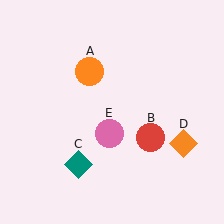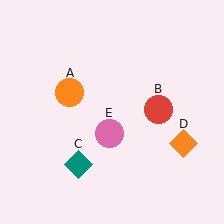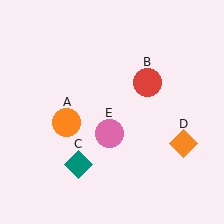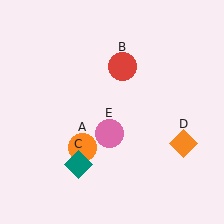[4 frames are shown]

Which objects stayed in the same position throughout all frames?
Teal diamond (object C) and orange diamond (object D) and pink circle (object E) remained stationary.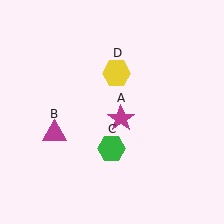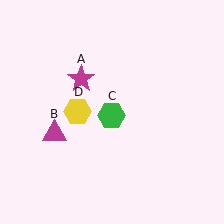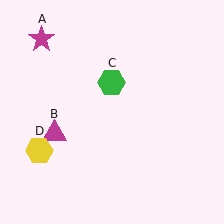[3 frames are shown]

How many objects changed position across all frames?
3 objects changed position: magenta star (object A), green hexagon (object C), yellow hexagon (object D).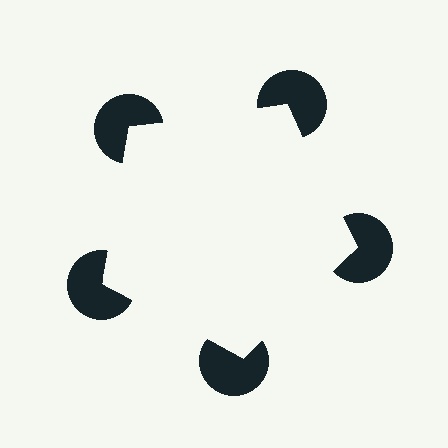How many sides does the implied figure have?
5 sides.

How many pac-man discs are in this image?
There are 5 — one at each vertex of the illusory pentagon.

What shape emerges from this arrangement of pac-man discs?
An illusory pentagon — its edges are inferred from the aligned wedge cuts in the pac-man discs, not physically drawn.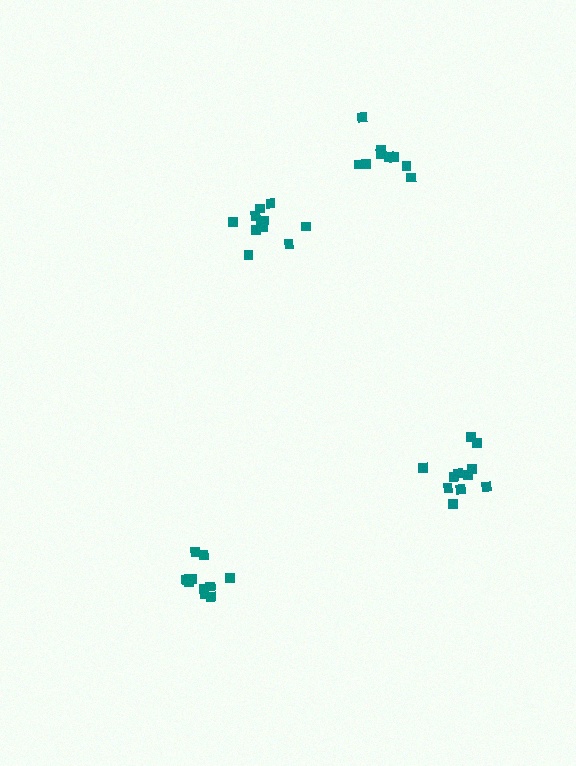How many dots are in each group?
Group 1: 11 dots, Group 2: 11 dots, Group 3: 11 dots, Group 4: 9 dots (42 total).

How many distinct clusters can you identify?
There are 4 distinct clusters.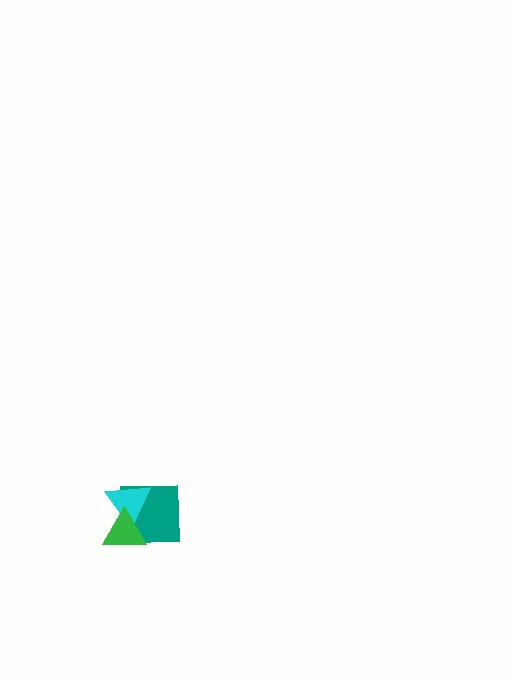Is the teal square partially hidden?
Yes, it is partially covered by another shape.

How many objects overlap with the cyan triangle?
2 objects overlap with the cyan triangle.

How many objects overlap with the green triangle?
2 objects overlap with the green triangle.